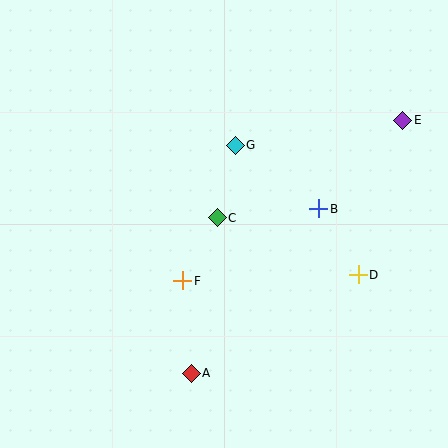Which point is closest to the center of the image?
Point C at (217, 218) is closest to the center.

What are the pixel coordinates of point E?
Point E is at (403, 120).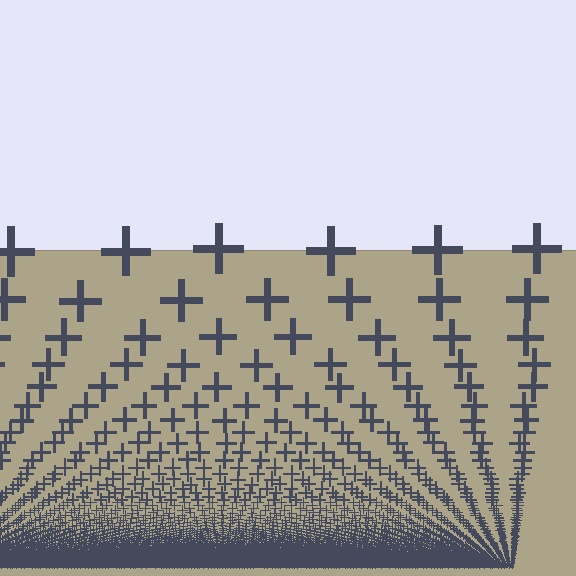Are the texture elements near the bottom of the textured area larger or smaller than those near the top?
Smaller. The gradient is inverted — elements near the bottom are smaller and denser.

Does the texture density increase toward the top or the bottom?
Density increases toward the bottom.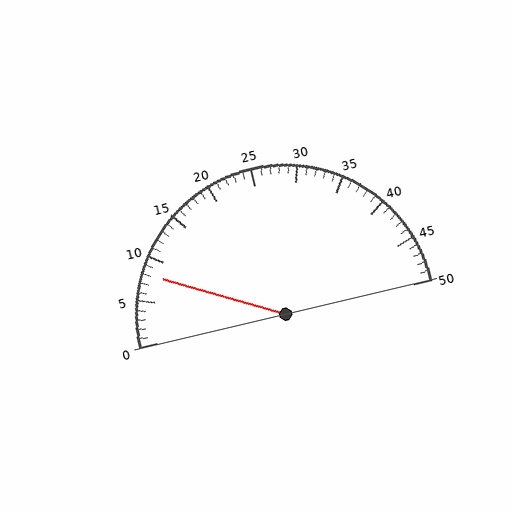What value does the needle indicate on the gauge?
The needle indicates approximately 8.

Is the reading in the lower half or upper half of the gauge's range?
The reading is in the lower half of the range (0 to 50).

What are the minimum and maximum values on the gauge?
The gauge ranges from 0 to 50.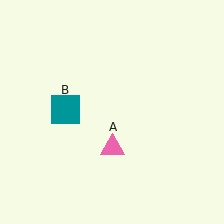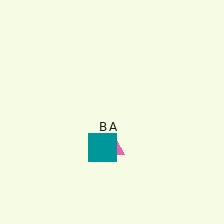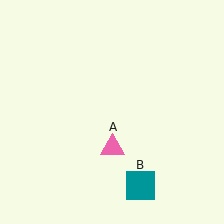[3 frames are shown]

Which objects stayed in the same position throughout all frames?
Pink triangle (object A) remained stationary.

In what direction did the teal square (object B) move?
The teal square (object B) moved down and to the right.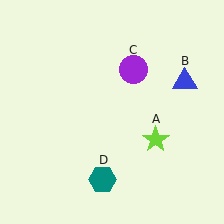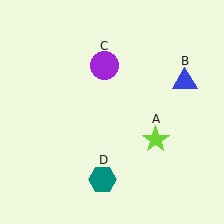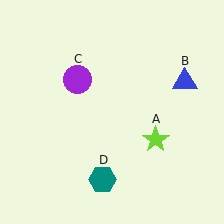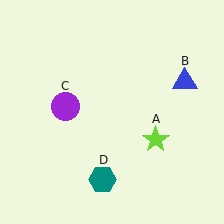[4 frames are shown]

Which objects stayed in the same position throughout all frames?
Lime star (object A) and blue triangle (object B) and teal hexagon (object D) remained stationary.